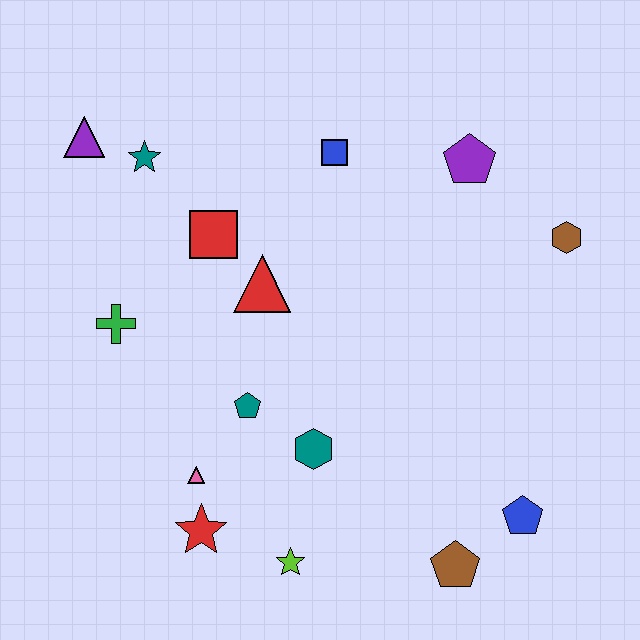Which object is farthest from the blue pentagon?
The purple triangle is farthest from the blue pentagon.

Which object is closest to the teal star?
The purple triangle is closest to the teal star.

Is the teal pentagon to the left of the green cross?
No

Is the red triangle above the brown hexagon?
No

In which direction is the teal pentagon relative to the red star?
The teal pentagon is above the red star.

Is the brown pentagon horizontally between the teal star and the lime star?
No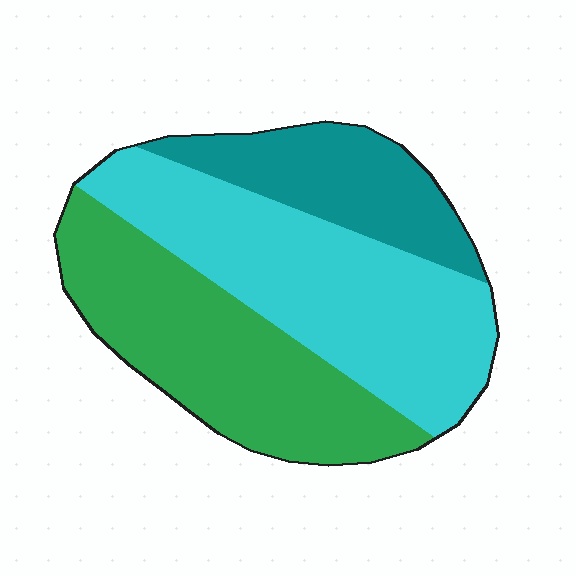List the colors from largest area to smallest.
From largest to smallest: cyan, green, teal.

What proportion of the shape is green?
Green takes up about three eighths (3/8) of the shape.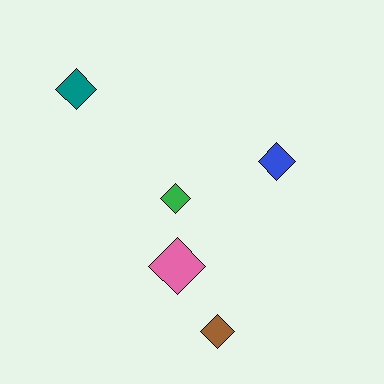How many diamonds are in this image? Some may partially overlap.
There are 5 diamonds.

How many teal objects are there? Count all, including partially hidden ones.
There is 1 teal object.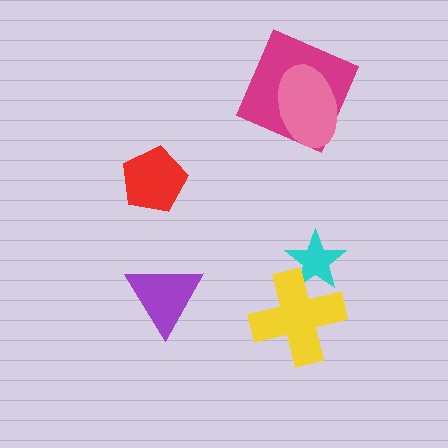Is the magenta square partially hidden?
Yes, it is partially covered by another shape.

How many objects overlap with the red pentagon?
0 objects overlap with the red pentagon.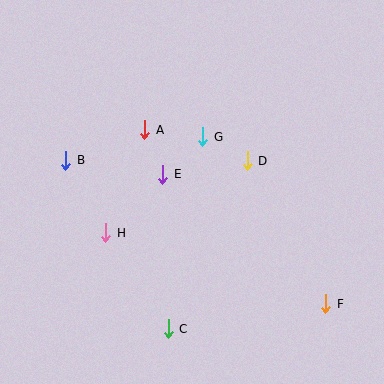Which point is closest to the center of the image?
Point E at (163, 174) is closest to the center.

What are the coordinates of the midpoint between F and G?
The midpoint between F and G is at (264, 220).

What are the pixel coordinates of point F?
Point F is at (326, 304).